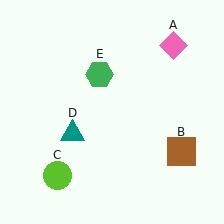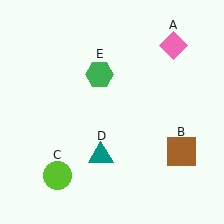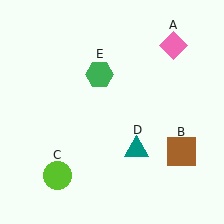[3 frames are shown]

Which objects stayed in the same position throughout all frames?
Pink diamond (object A) and brown square (object B) and lime circle (object C) and green hexagon (object E) remained stationary.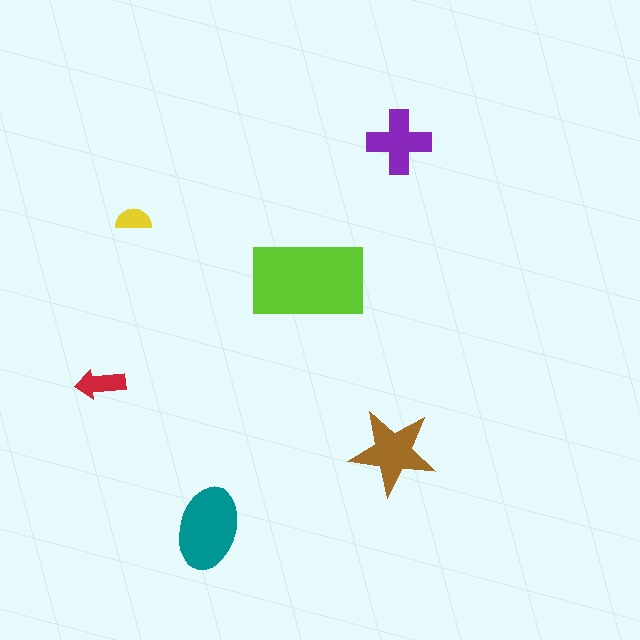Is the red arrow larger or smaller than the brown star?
Smaller.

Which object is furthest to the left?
The red arrow is leftmost.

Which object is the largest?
The lime rectangle.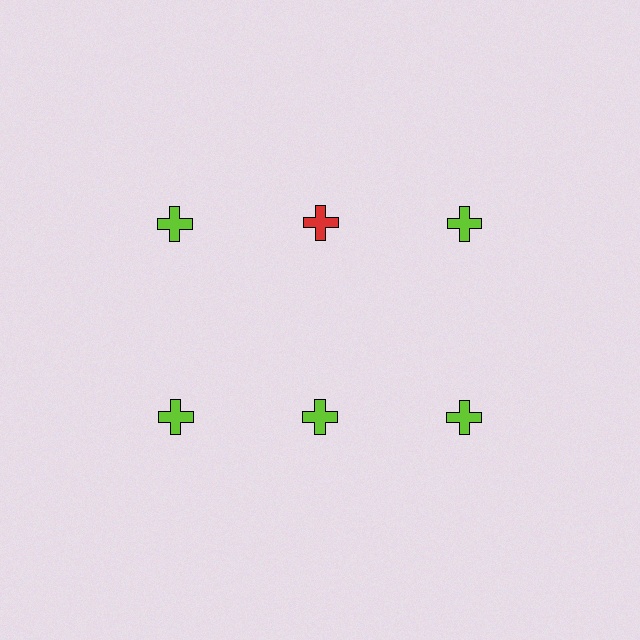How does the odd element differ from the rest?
It has a different color: red instead of lime.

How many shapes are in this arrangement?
There are 6 shapes arranged in a grid pattern.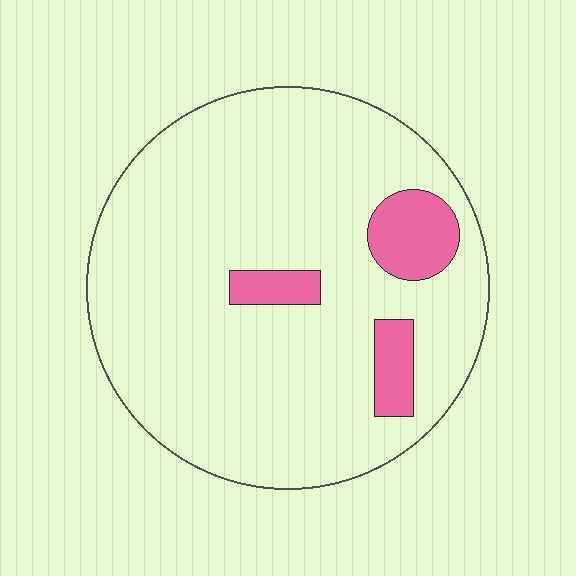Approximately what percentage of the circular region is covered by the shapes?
Approximately 10%.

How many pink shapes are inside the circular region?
3.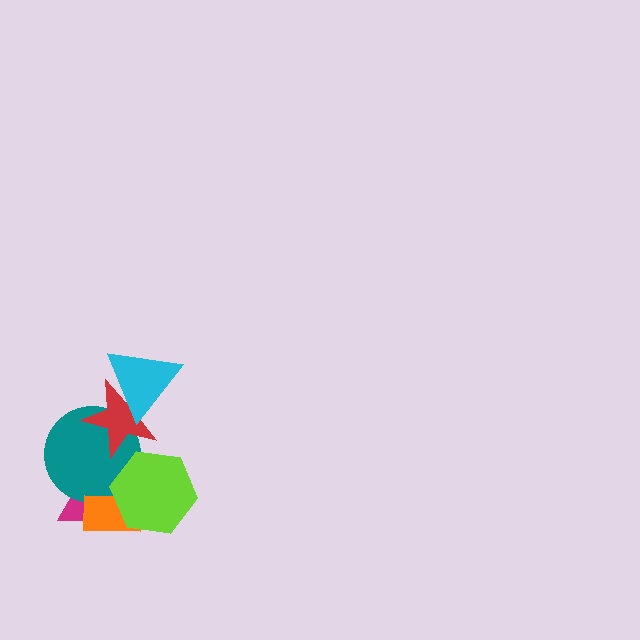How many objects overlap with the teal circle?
5 objects overlap with the teal circle.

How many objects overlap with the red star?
3 objects overlap with the red star.